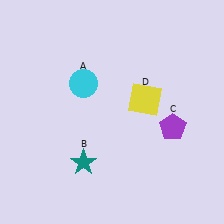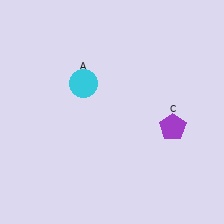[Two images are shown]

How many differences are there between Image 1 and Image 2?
There are 2 differences between the two images.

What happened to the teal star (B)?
The teal star (B) was removed in Image 2. It was in the bottom-left area of Image 1.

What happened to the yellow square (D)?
The yellow square (D) was removed in Image 2. It was in the top-right area of Image 1.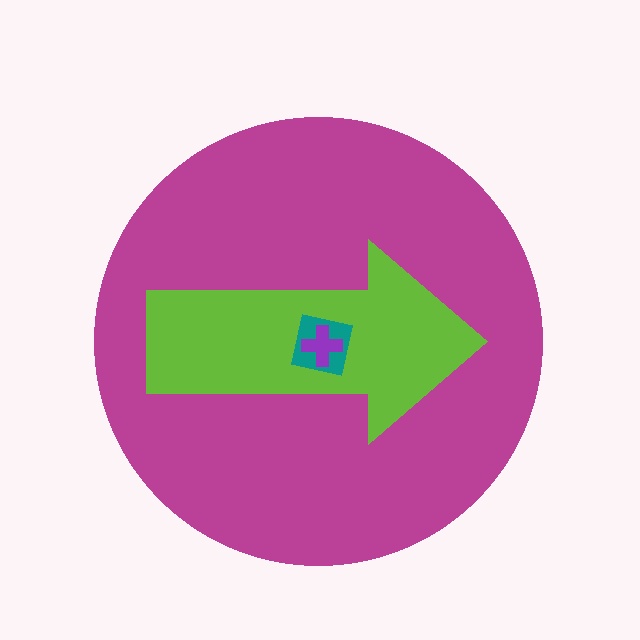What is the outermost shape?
The magenta circle.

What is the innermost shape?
The purple cross.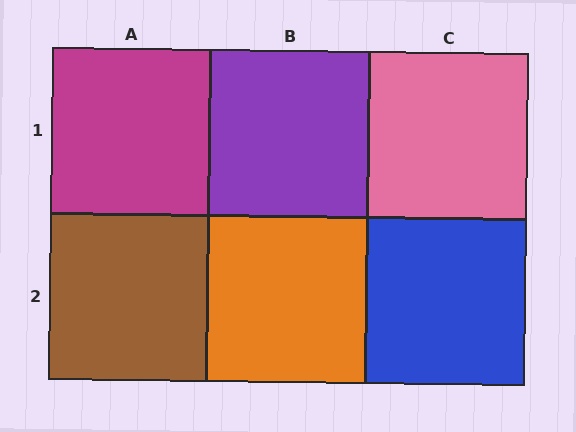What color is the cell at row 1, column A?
Magenta.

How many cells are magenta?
1 cell is magenta.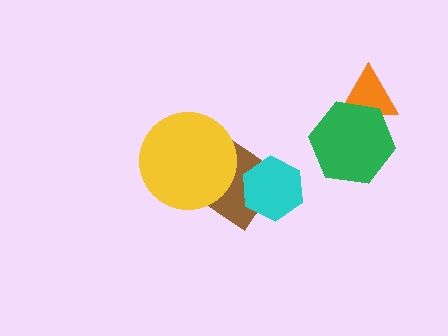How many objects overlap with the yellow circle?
1 object overlaps with the yellow circle.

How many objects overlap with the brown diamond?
2 objects overlap with the brown diamond.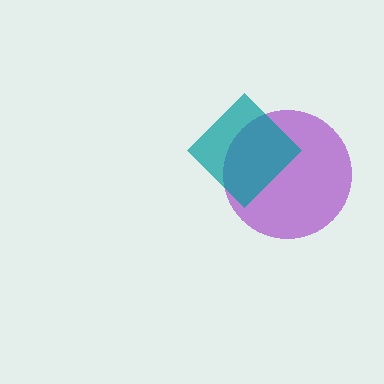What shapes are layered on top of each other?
The layered shapes are: a purple circle, a teal diamond.